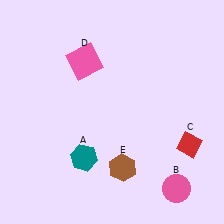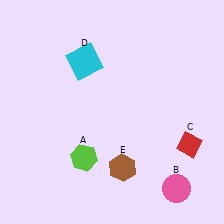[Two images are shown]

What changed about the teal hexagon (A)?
In Image 1, A is teal. In Image 2, it changed to lime.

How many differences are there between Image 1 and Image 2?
There are 2 differences between the two images.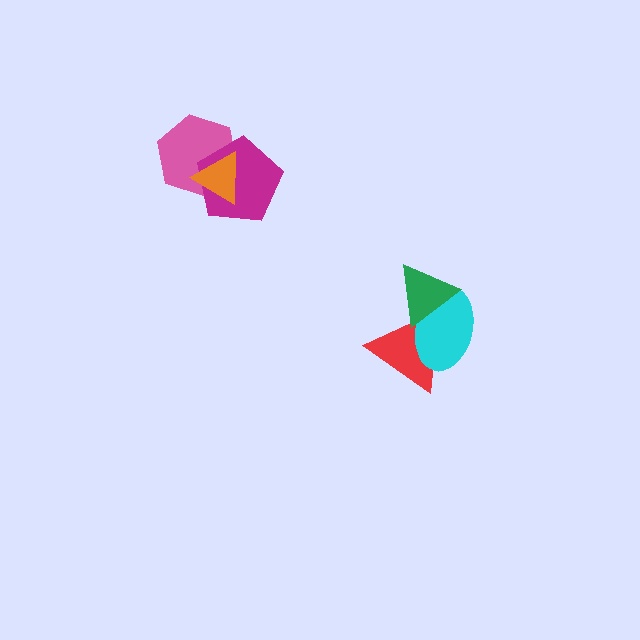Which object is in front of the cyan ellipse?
The green triangle is in front of the cyan ellipse.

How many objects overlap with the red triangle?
2 objects overlap with the red triangle.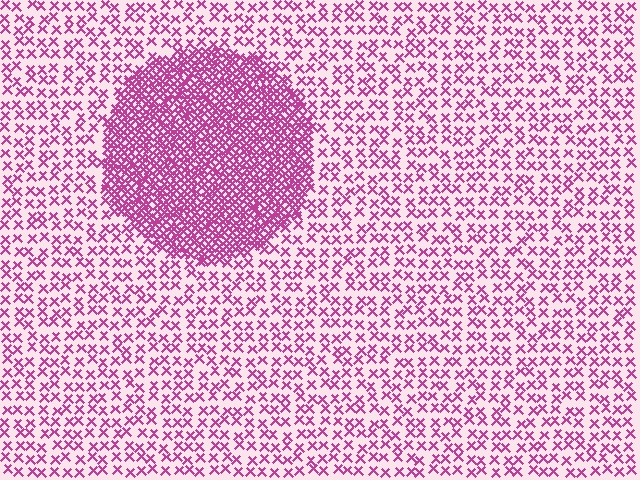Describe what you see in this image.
The image contains small magenta elements arranged at two different densities. A circle-shaped region is visible where the elements are more densely packed than the surrounding area.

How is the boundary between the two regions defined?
The boundary is defined by a change in element density (approximately 3.1x ratio). All elements are the same color, size, and shape.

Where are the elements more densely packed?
The elements are more densely packed inside the circle boundary.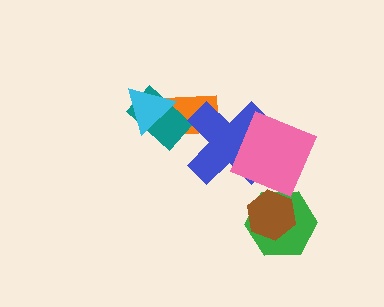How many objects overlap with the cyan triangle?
2 objects overlap with the cyan triangle.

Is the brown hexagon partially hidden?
Yes, it is partially covered by another shape.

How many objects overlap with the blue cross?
2 objects overlap with the blue cross.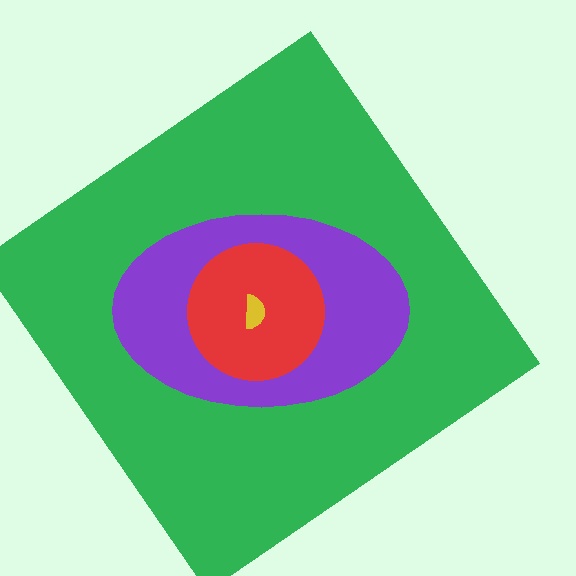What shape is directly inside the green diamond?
The purple ellipse.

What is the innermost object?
The yellow semicircle.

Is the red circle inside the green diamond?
Yes.